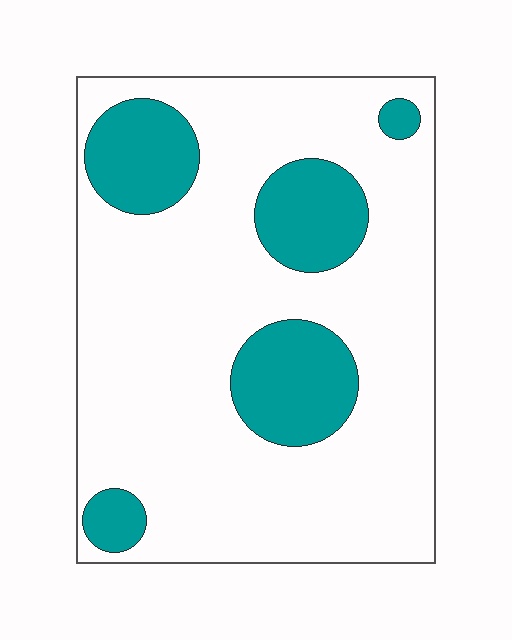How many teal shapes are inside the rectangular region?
5.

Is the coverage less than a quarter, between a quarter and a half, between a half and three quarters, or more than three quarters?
Less than a quarter.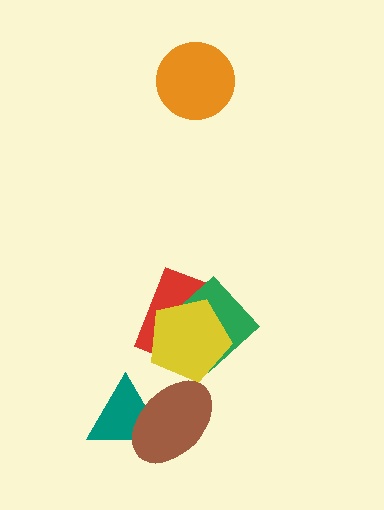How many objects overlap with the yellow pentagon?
2 objects overlap with the yellow pentagon.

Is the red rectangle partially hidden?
Yes, it is partially covered by another shape.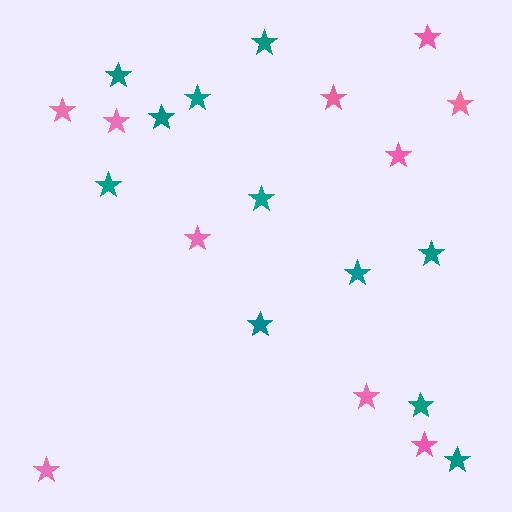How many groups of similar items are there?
There are 2 groups: one group of pink stars (10) and one group of teal stars (11).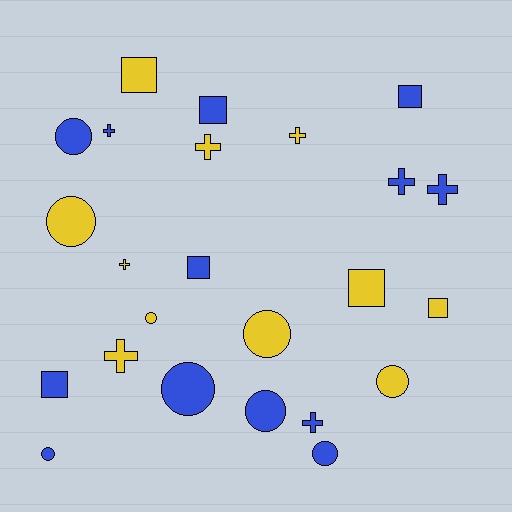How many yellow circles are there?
There are 4 yellow circles.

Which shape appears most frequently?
Circle, with 9 objects.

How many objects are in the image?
There are 24 objects.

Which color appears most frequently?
Blue, with 13 objects.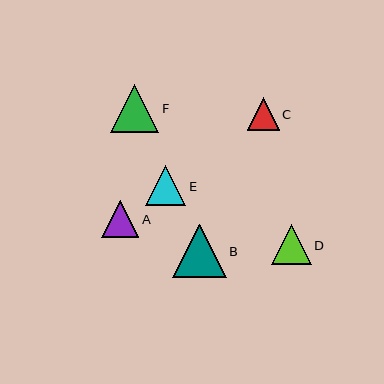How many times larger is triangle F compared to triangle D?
Triangle F is approximately 1.2 times the size of triangle D.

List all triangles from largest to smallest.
From largest to smallest: B, F, D, E, A, C.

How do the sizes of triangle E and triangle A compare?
Triangle E and triangle A are approximately the same size.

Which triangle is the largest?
Triangle B is the largest with a size of approximately 53 pixels.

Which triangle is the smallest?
Triangle C is the smallest with a size of approximately 32 pixels.